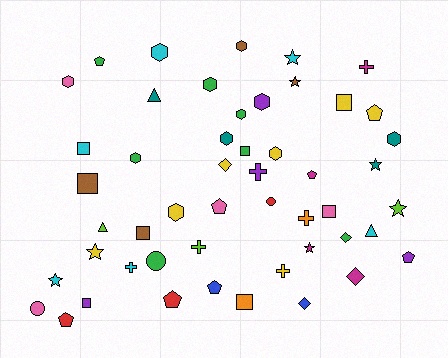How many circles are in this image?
There are 3 circles.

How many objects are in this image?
There are 50 objects.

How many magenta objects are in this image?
There are 4 magenta objects.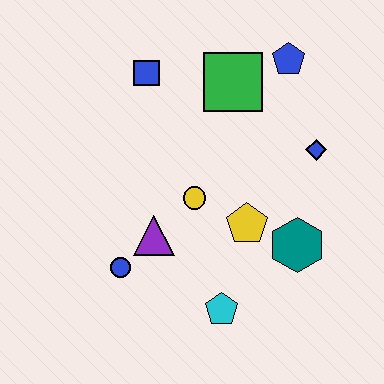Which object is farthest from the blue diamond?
The blue circle is farthest from the blue diamond.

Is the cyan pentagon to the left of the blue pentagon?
Yes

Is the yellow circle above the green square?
No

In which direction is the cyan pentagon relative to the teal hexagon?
The cyan pentagon is to the left of the teal hexagon.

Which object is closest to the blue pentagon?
The green square is closest to the blue pentagon.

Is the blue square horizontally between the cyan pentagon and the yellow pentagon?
No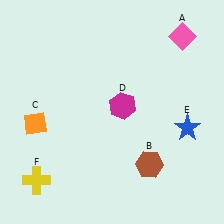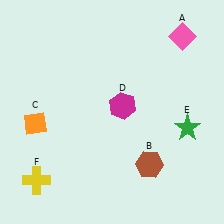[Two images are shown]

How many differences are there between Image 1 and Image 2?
There is 1 difference between the two images.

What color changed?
The star (E) changed from blue in Image 1 to green in Image 2.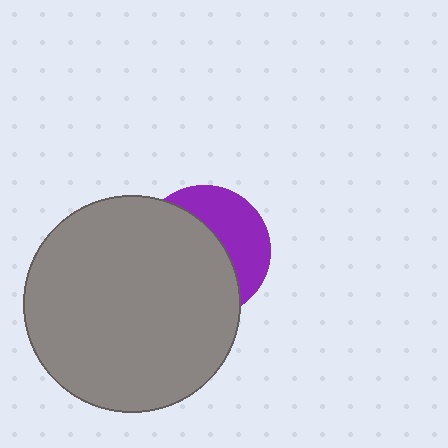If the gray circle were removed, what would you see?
You would see the complete purple circle.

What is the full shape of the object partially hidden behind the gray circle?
The partially hidden object is a purple circle.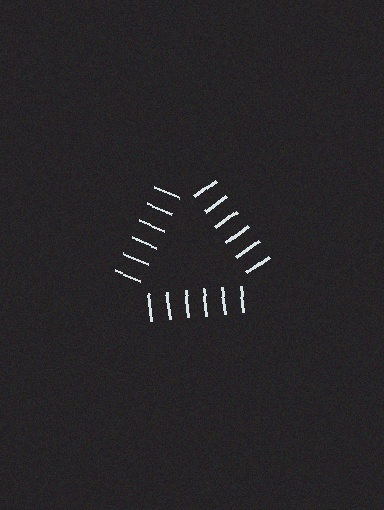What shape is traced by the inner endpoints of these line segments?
An illusory triangle — the line segments terminate on its edges but no continuous stroke is drawn.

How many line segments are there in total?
18 — 6 along each of the 3 edges.